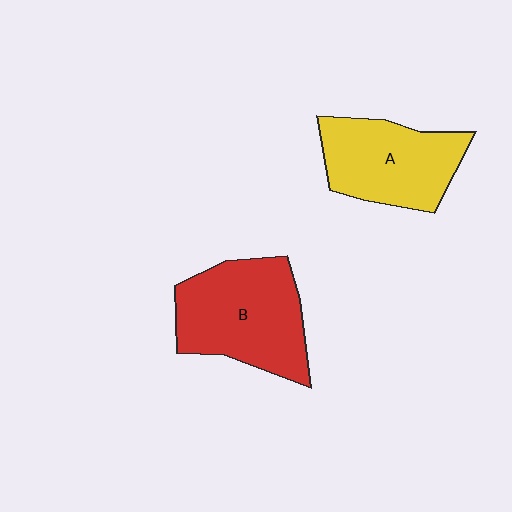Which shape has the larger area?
Shape B (red).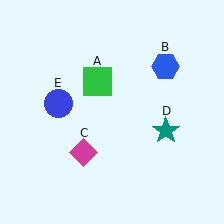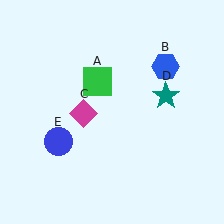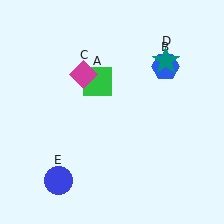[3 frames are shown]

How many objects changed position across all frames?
3 objects changed position: magenta diamond (object C), teal star (object D), blue circle (object E).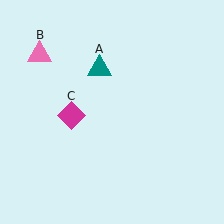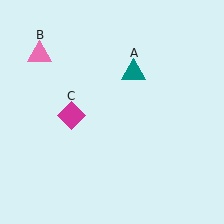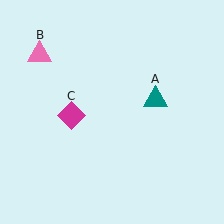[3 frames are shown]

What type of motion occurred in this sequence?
The teal triangle (object A) rotated clockwise around the center of the scene.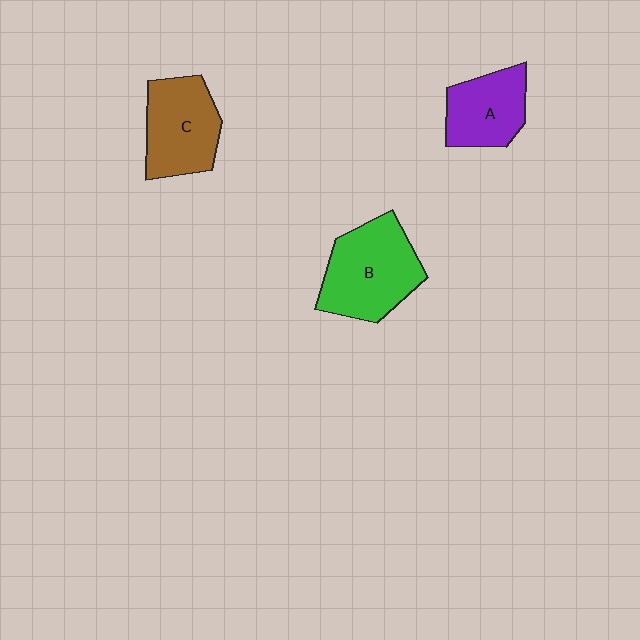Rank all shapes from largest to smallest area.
From largest to smallest: B (green), C (brown), A (purple).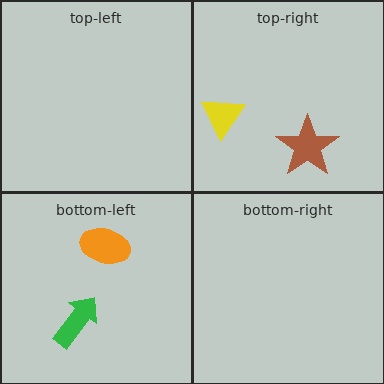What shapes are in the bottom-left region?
The orange ellipse, the green arrow.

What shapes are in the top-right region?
The brown star, the yellow triangle.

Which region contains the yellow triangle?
The top-right region.